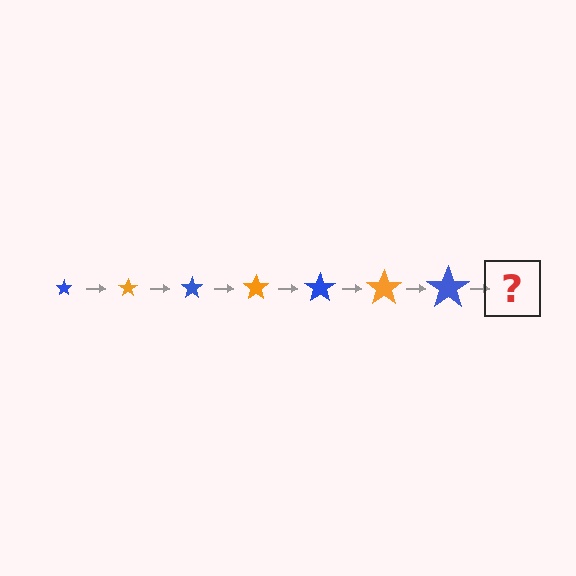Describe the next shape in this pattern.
It should be an orange star, larger than the previous one.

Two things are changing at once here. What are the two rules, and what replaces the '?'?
The two rules are that the star grows larger each step and the color cycles through blue and orange. The '?' should be an orange star, larger than the previous one.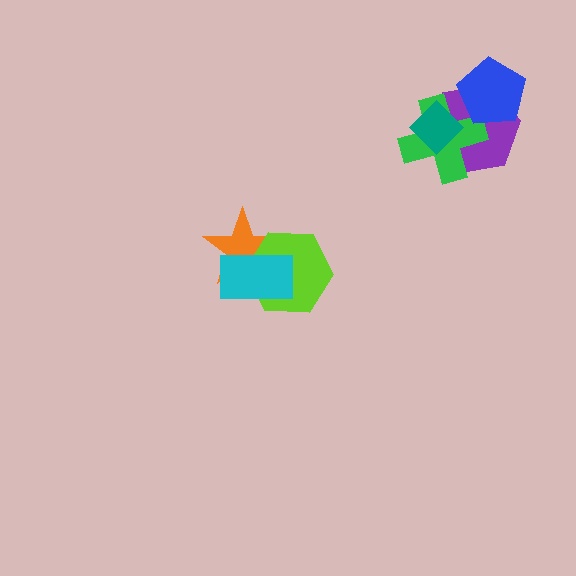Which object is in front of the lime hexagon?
The cyan rectangle is in front of the lime hexagon.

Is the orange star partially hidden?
Yes, it is partially covered by another shape.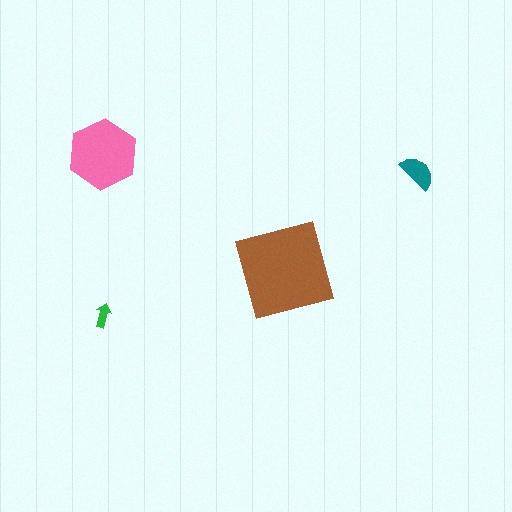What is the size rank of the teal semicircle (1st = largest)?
3rd.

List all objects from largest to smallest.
The brown square, the pink hexagon, the teal semicircle, the green arrow.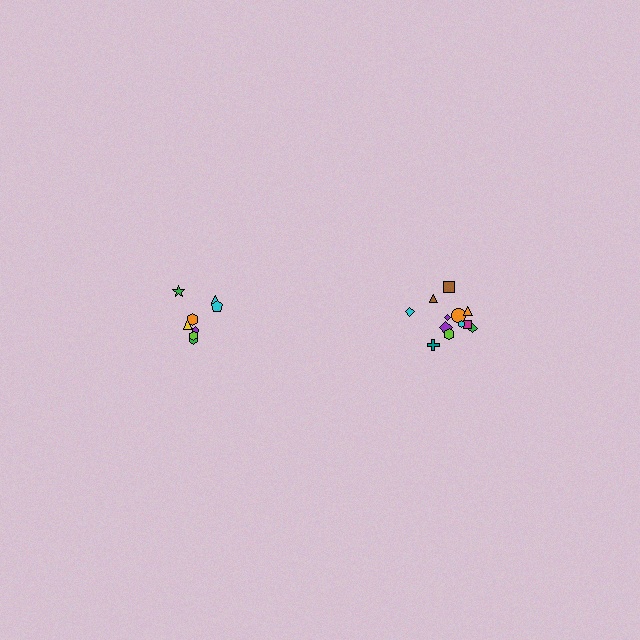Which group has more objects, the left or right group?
The right group.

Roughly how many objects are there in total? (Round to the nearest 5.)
Roughly 20 objects in total.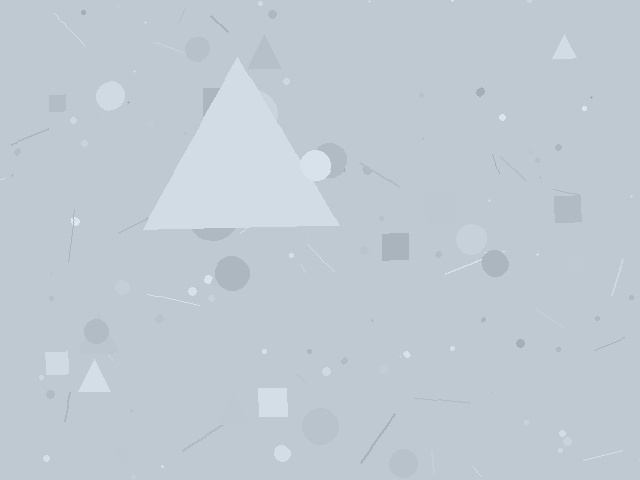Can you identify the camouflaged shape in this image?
The camouflaged shape is a triangle.